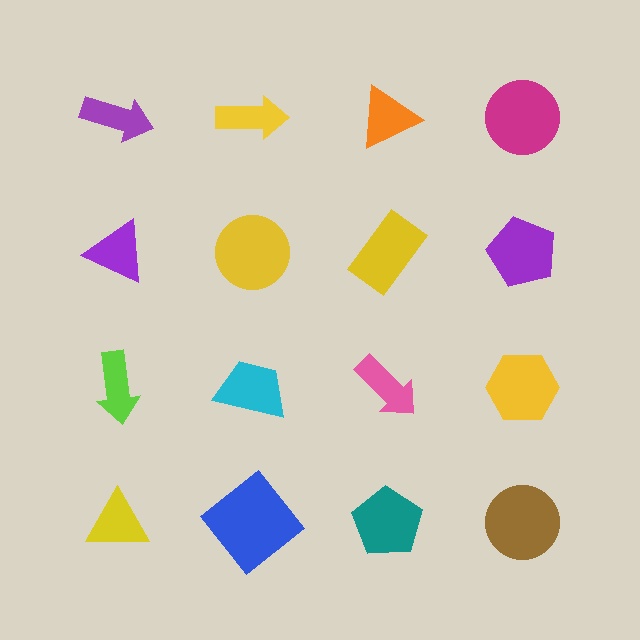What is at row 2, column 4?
A purple pentagon.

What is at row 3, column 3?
A pink arrow.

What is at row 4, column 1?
A yellow triangle.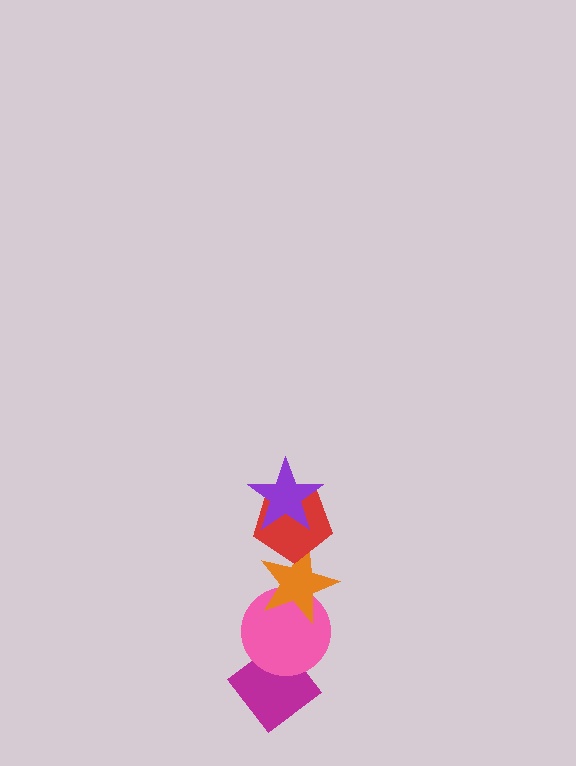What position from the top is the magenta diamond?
The magenta diamond is 5th from the top.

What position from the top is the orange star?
The orange star is 3rd from the top.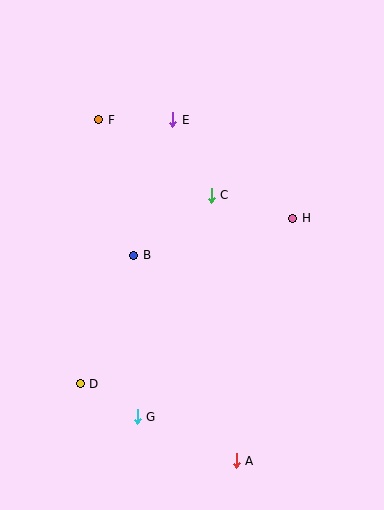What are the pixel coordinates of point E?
Point E is at (173, 120).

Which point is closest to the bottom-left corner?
Point D is closest to the bottom-left corner.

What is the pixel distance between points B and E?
The distance between B and E is 141 pixels.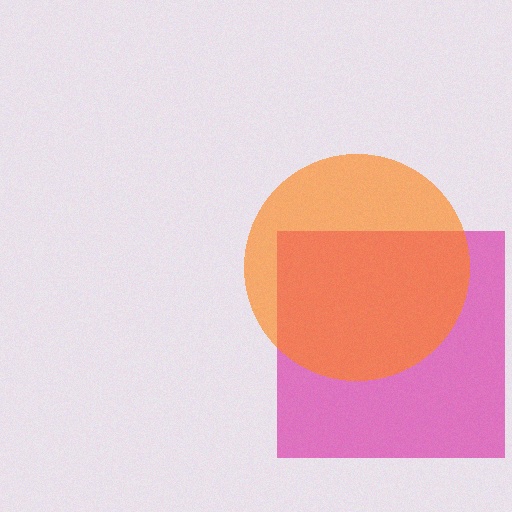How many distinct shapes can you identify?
There are 2 distinct shapes: a magenta square, an orange circle.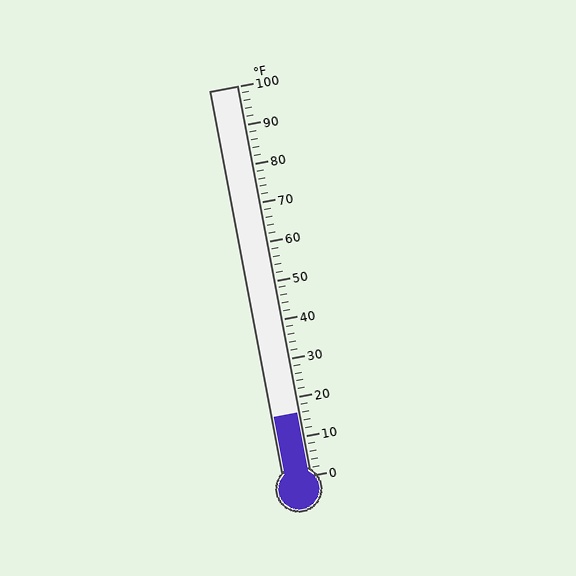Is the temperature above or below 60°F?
The temperature is below 60°F.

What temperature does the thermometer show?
The thermometer shows approximately 16°F.